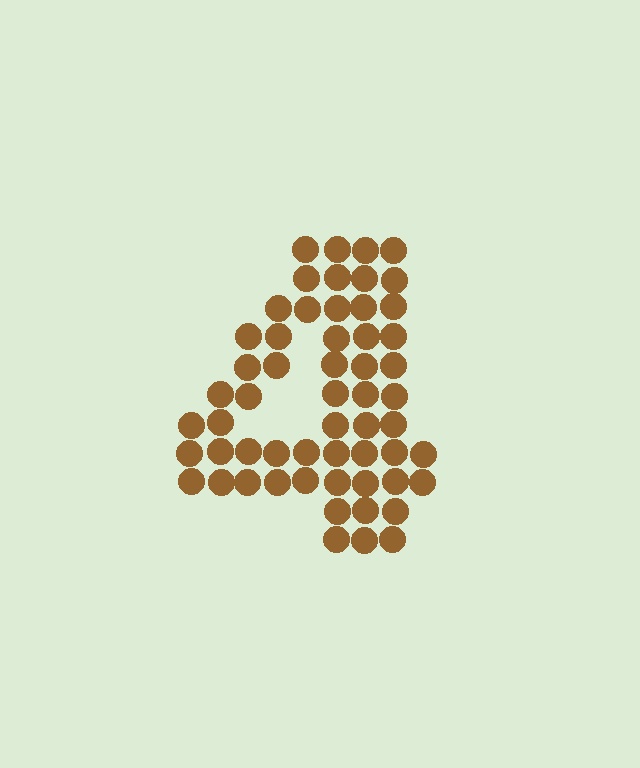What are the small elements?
The small elements are circles.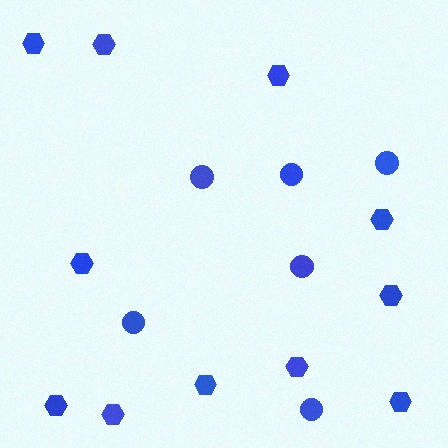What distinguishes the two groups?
There are 2 groups: one group of hexagons (11) and one group of circles (6).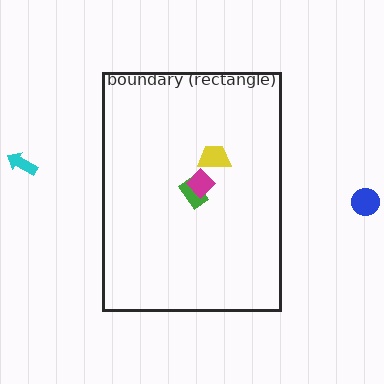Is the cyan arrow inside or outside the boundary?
Outside.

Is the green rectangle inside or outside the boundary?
Inside.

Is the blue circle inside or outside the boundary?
Outside.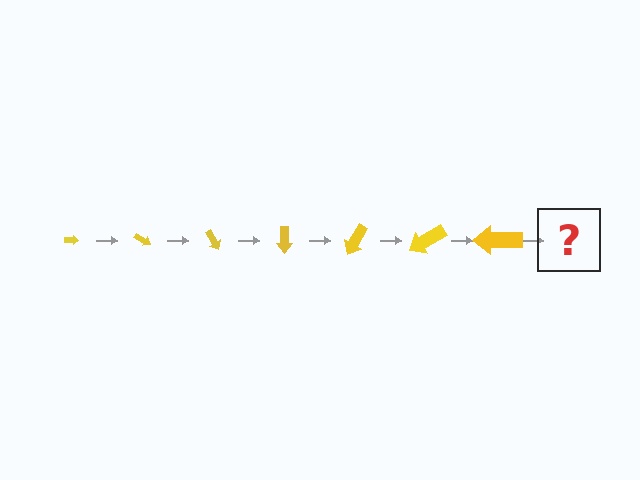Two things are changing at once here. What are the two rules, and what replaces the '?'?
The two rules are that the arrow grows larger each step and it rotates 30 degrees each step. The '?' should be an arrow, larger than the previous one and rotated 210 degrees from the start.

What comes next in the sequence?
The next element should be an arrow, larger than the previous one and rotated 210 degrees from the start.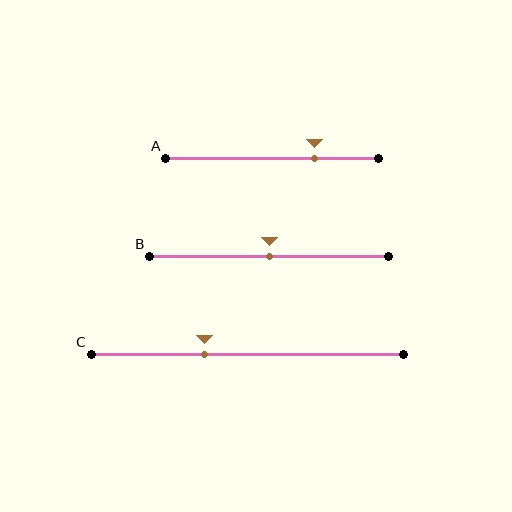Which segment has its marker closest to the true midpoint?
Segment B has its marker closest to the true midpoint.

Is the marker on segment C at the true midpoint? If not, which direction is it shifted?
No, the marker on segment C is shifted to the left by about 14% of the segment length.